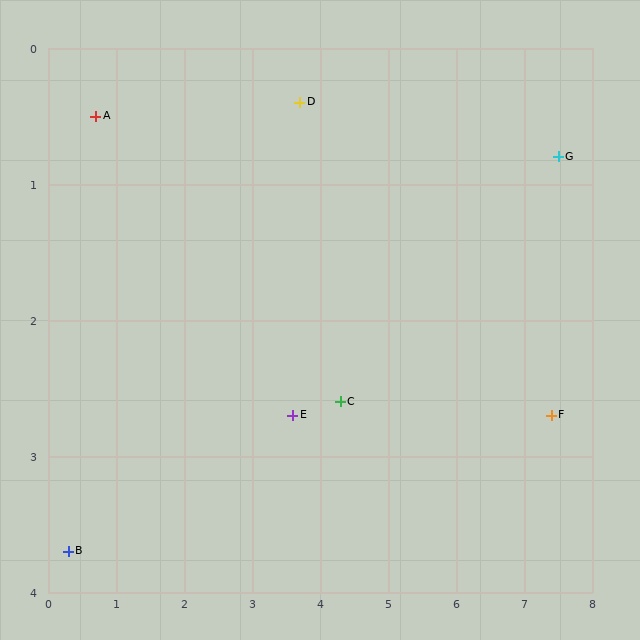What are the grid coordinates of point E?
Point E is at approximately (3.6, 2.7).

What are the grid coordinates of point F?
Point F is at approximately (7.4, 2.7).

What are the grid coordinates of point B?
Point B is at approximately (0.3, 3.7).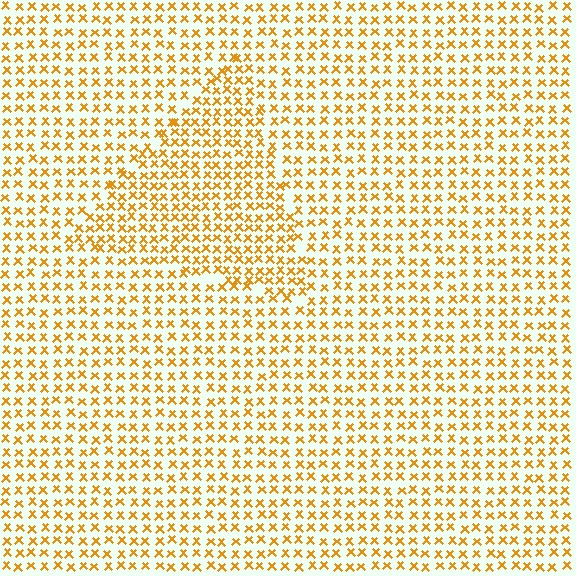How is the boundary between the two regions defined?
The boundary is defined by a change in element density (approximately 1.4x ratio). All elements are the same color, size, and shape.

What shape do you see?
I see a triangle.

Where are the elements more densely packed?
The elements are more densely packed inside the triangle boundary.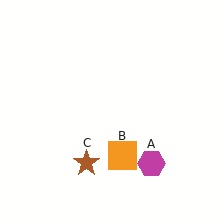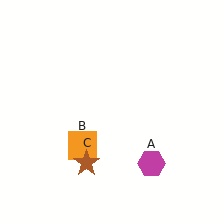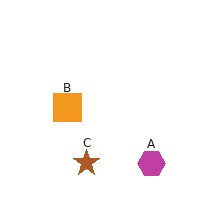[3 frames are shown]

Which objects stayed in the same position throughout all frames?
Magenta hexagon (object A) and brown star (object C) remained stationary.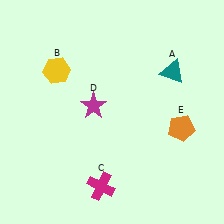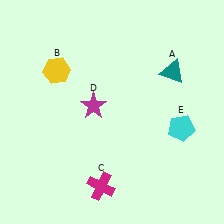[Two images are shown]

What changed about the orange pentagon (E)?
In Image 1, E is orange. In Image 2, it changed to cyan.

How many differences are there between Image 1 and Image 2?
There is 1 difference between the two images.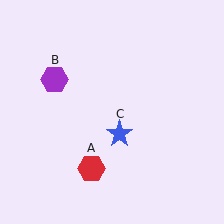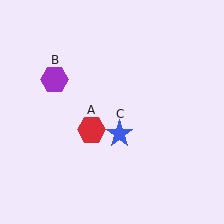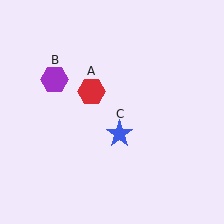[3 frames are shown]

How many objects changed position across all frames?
1 object changed position: red hexagon (object A).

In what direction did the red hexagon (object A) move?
The red hexagon (object A) moved up.